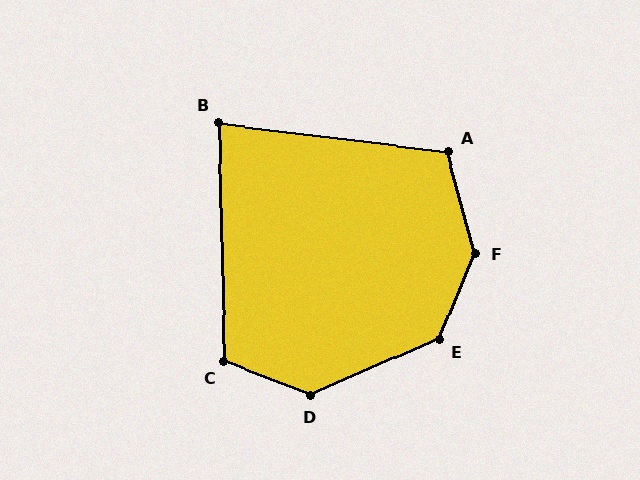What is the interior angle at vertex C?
Approximately 112 degrees (obtuse).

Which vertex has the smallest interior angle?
B, at approximately 81 degrees.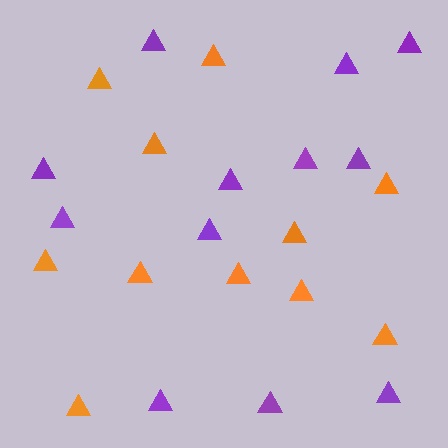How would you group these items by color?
There are 2 groups: one group of orange triangles (11) and one group of purple triangles (12).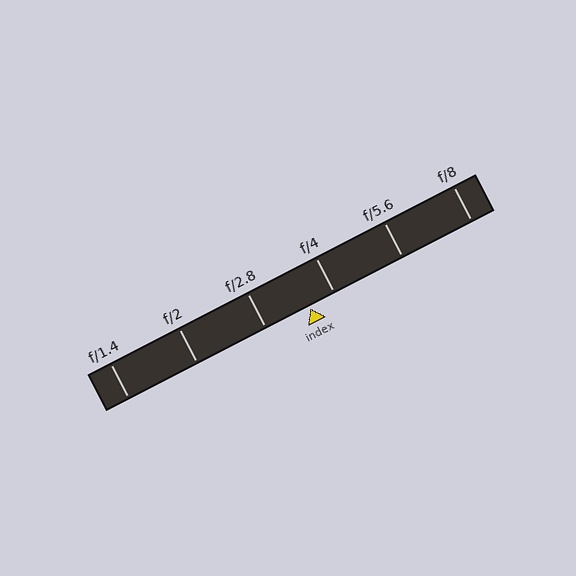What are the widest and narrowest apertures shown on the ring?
The widest aperture shown is f/1.4 and the narrowest is f/8.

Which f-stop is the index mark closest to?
The index mark is closest to f/4.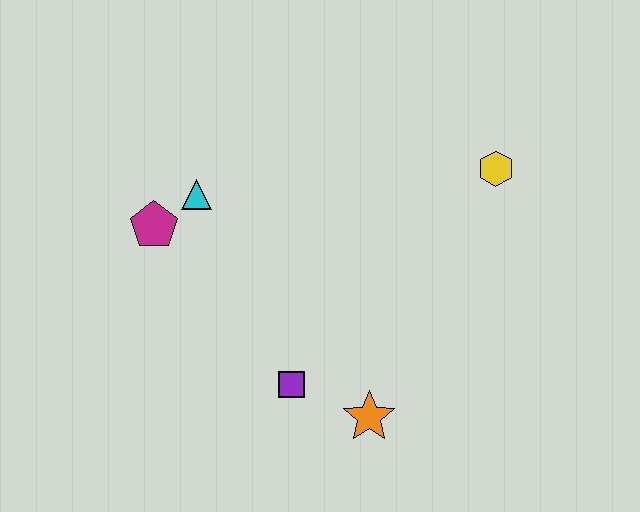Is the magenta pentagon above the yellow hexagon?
No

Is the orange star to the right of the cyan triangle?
Yes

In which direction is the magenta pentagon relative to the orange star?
The magenta pentagon is to the left of the orange star.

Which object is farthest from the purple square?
The yellow hexagon is farthest from the purple square.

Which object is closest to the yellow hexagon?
The orange star is closest to the yellow hexagon.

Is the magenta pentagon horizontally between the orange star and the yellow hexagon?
No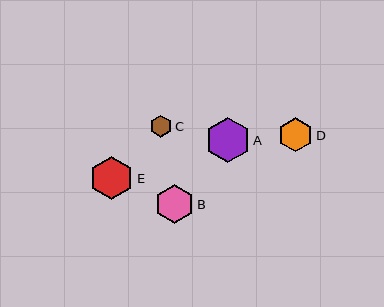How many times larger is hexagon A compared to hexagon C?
Hexagon A is approximately 2.1 times the size of hexagon C.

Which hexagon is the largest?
Hexagon A is the largest with a size of approximately 45 pixels.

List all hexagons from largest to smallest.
From largest to smallest: A, E, B, D, C.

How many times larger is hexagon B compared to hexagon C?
Hexagon B is approximately 1.8 times the size of hexagon C.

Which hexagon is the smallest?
Hexagon C is the smallest with a size of approximately 22 pixels.